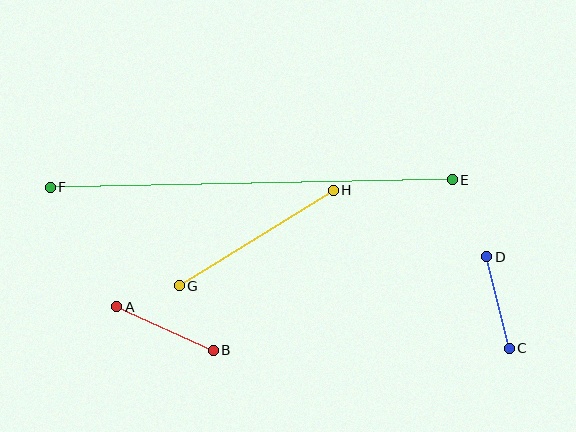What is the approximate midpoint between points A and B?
The midpoint is at approximately (165, 328) pixels.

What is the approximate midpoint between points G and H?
The midpoint is at approximately (256, 238) pixels.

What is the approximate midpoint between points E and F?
The midpoint is at approximately (251, 184) pixels.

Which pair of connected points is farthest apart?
Points E and F are farthest apart.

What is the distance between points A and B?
The distance is approximately 106 pixels.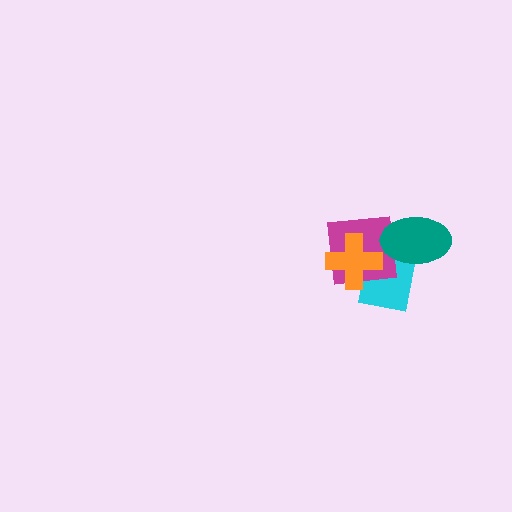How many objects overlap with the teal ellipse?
2 objects overlap with the teal ellipse.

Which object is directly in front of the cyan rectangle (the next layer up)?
The magenta square is directly in front of the cyan rectangle.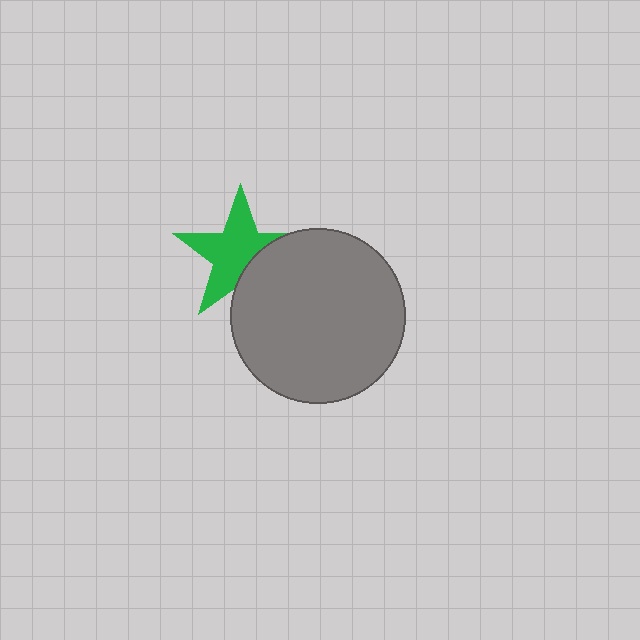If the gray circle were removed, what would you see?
You would see the complete green star.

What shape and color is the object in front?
The object in front is a gray circle.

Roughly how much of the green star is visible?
Most of it is visible (roughly 68%).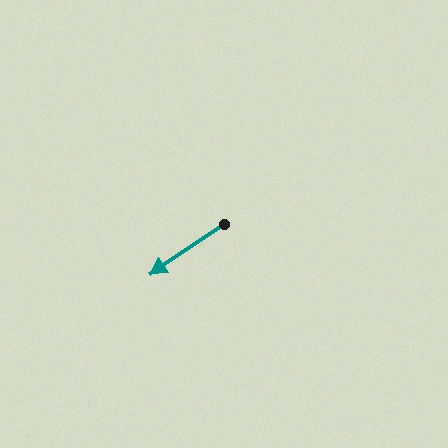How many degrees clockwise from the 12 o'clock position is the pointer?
Approximately 236 degrees.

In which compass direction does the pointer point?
Southwest.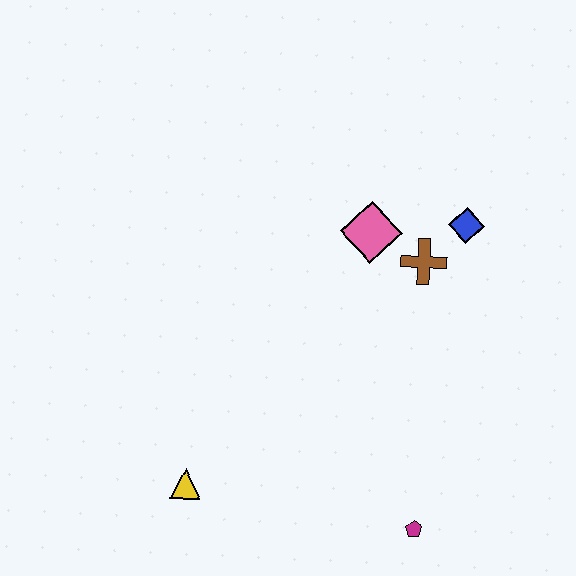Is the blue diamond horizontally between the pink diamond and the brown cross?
No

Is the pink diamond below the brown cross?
No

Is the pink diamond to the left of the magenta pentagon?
Yes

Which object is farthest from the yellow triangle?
The blue diamond is farthest from the yellow triangle.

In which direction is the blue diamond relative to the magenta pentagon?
The blue diamond is above the magenta pentagon.